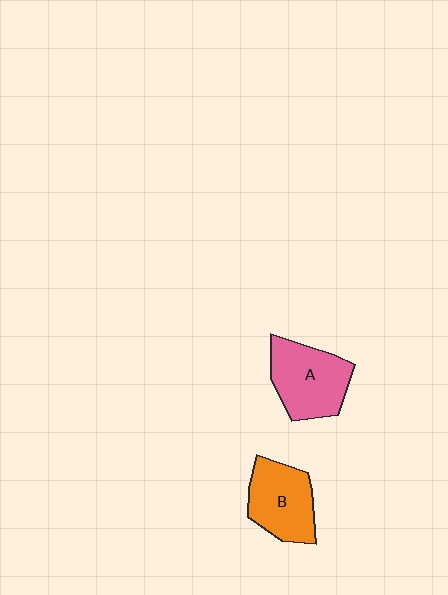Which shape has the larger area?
Shape A (pink).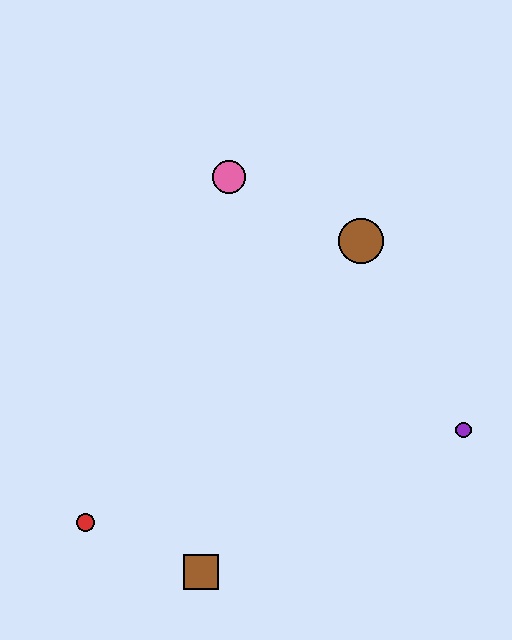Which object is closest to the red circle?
The brown square is closest to the red circle.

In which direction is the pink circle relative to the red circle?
The pink circle is above the red circle.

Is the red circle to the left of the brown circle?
Yes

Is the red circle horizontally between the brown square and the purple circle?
No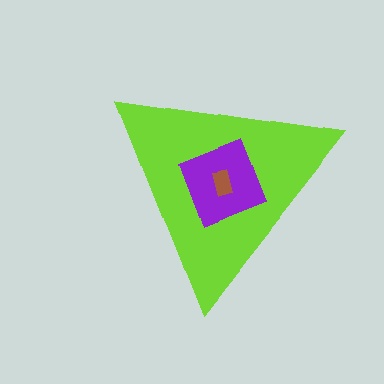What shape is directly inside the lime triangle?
The purple diamond.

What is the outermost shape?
The lime triangle.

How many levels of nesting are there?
3.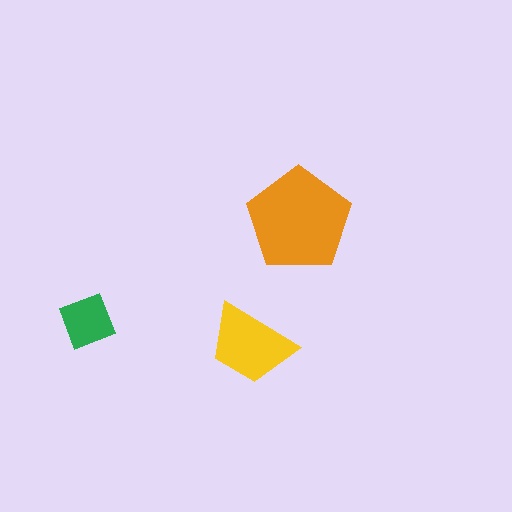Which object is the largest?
The orange pentagon.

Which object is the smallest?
The green square.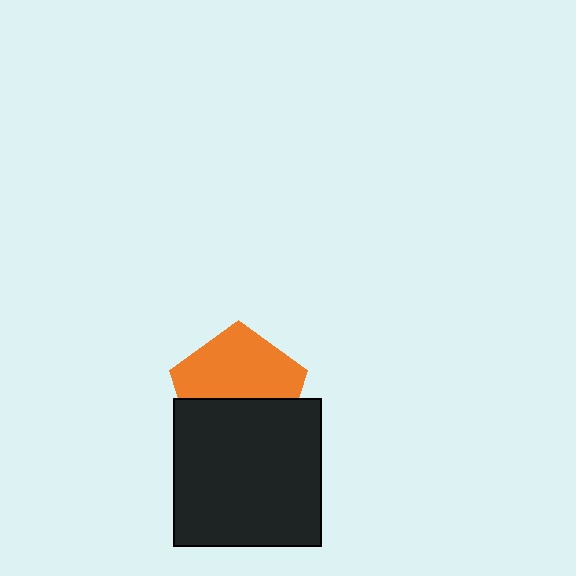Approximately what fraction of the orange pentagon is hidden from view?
Roughly 45% of the orange pentagon is hidden behind the black square.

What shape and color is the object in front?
The object in front is a black square.